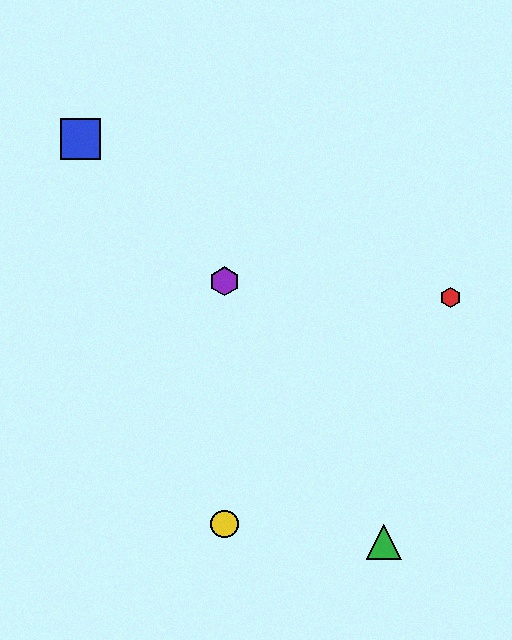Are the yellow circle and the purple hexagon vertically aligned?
Yes, both are at x≈225.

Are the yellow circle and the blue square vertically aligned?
No, the yellow circle is at x≈225 and the blue square is at x≈80.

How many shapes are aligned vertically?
2 shapes (the yellow circle, the purple hexagon) are aligned vertically.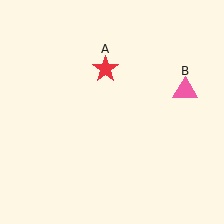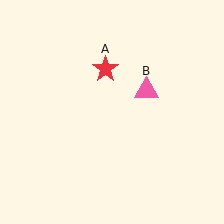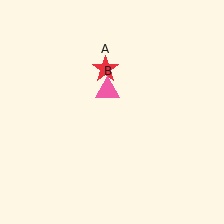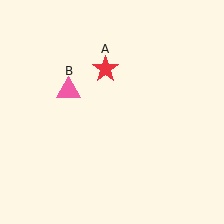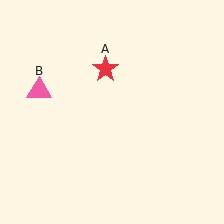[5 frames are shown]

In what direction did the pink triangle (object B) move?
The pink triangle (object B) moved left.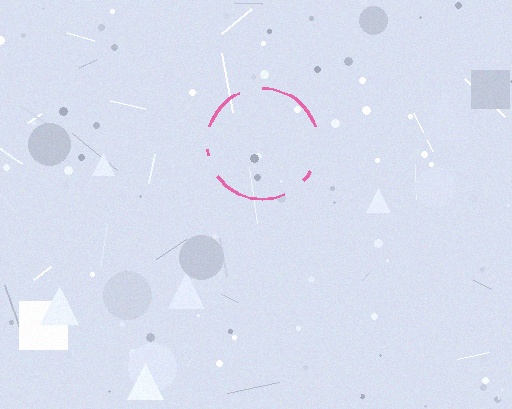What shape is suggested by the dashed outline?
The dashed outline suggests a circle.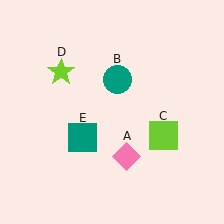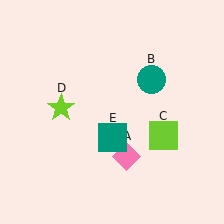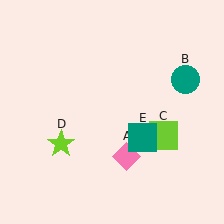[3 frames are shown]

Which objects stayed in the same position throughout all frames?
Pink diamond (object A) and lime square (object C) remained stationary.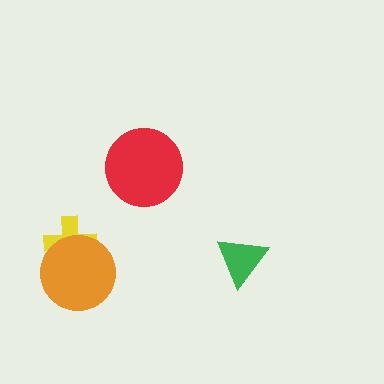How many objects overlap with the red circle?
0 objects overlap with the red circle.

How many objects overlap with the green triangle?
0 objects overlap with the green triangle.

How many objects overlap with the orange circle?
1 object overlaps with the orange circle.